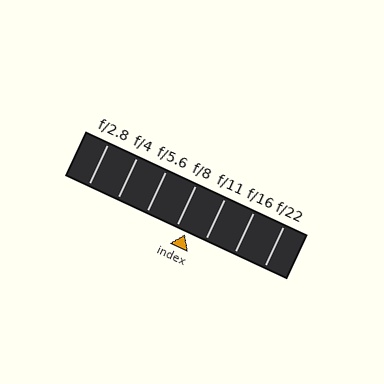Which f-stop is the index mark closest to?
The index mark is closest to f/8.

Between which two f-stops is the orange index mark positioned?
The index mark is between f/8 and f/11.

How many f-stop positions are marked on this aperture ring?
There are 7 f-stop positions marked.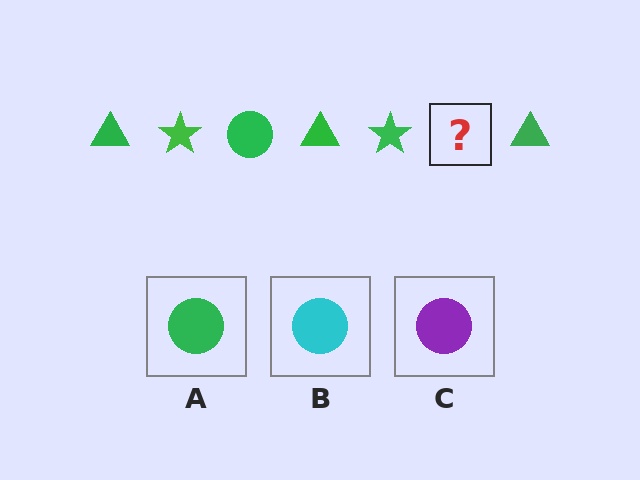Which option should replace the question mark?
Option A.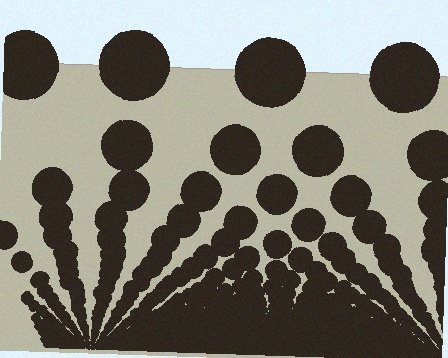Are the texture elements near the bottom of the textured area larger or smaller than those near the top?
Smaller. The gradient is inverted — elements near the bottom are smaller and denser.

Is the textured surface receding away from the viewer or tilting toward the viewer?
The surface appears to tilt toward the viewer. Texture elements get larger and sparser toward the top.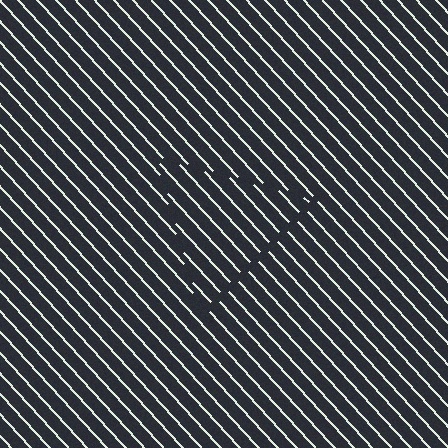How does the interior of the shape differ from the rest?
The interior of the shape contains the same grating, shifted by half a period — the contour is defined by the phase discontinuity where line-ends from the inner and outer gratings abut.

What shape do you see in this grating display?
An illusory triangle. The interior of the shape contains the same grating, shifted by half a period — the contour is defined by the phase discontinuity where line-ends from the inner and outer gratings abut.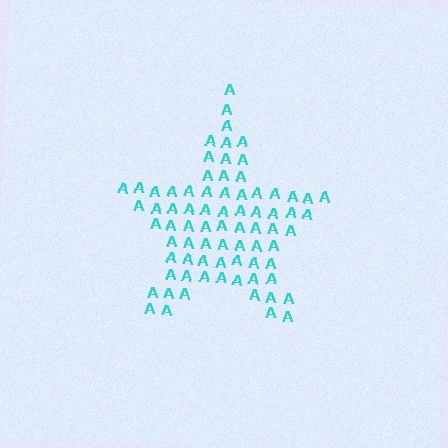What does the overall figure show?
The overall figure shows a star.